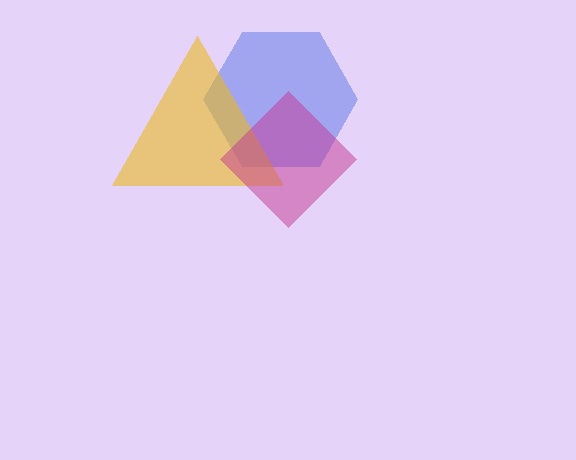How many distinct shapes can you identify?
There are 3 distinct shapes: a blue hexagon, a yellow triangle, a magenta diamond.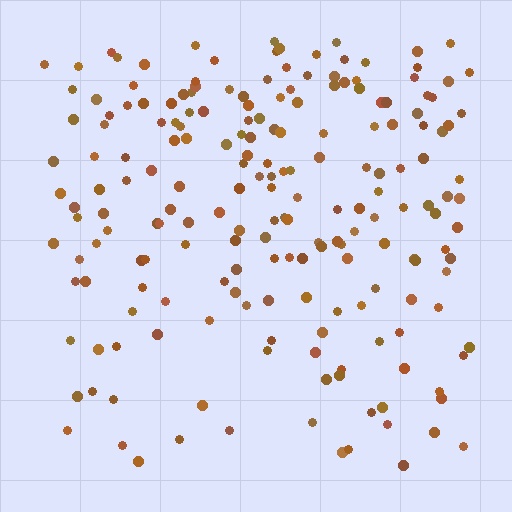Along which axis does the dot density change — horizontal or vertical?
Vertical.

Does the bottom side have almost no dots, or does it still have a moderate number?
Still a moderate number, just noticeably fewer than the top.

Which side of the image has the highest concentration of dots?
The top.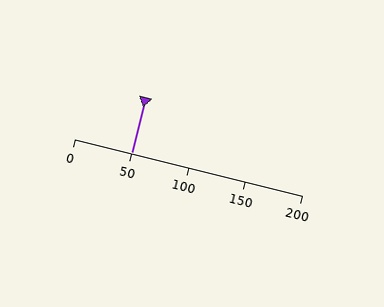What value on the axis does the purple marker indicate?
The marker indicates approximately 50.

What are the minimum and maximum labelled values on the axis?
The axis runs from 0 to 200.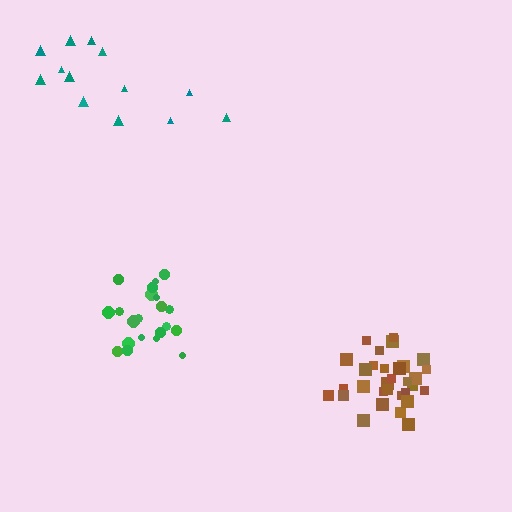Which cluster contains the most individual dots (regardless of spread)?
Brown (31).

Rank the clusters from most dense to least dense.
brown, green, teal.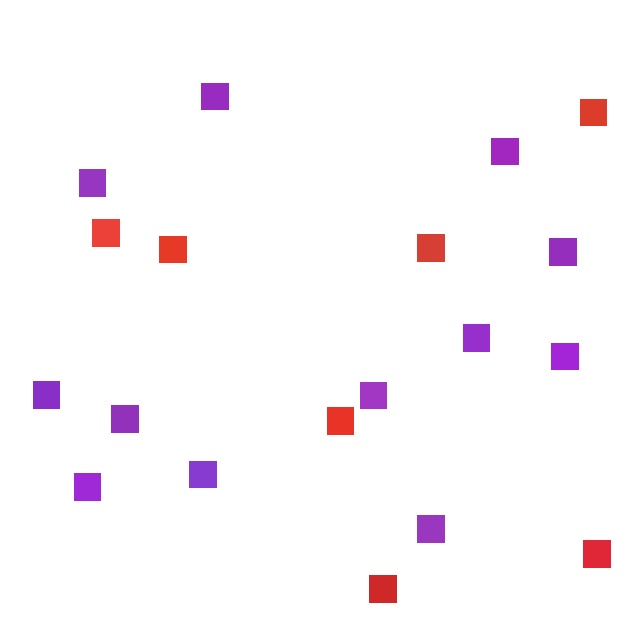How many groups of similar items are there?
There are 2 groups: one group of purple squares (12) and one group of red squares (7).